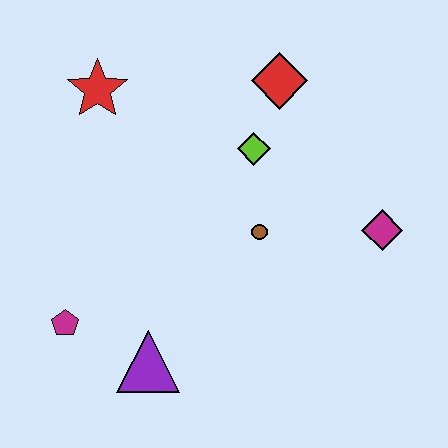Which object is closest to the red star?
The lime diamond is closest to the red star.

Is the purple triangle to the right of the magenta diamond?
No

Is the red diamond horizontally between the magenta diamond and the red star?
Yes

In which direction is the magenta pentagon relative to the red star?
The magenta pentagon is below the red star.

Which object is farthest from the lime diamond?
The magenta pentagon is farthest from the lime diamond.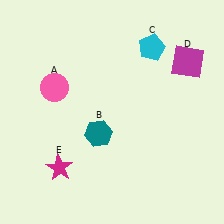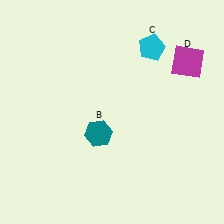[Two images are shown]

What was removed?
The pink circle (A), the magenta star (E) were removed in Image 2.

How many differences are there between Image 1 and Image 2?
There are 2 differences between the two images.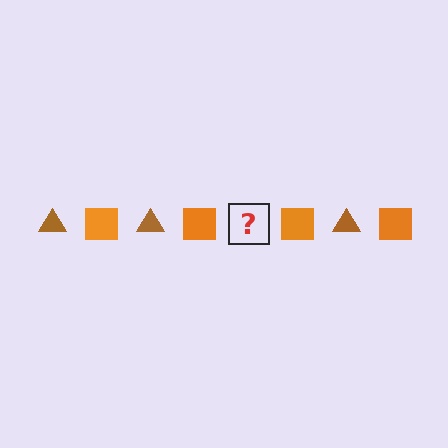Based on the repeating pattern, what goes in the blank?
The blank should be a brown triangle.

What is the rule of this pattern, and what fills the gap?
The rule is that the pattern alternates between brown triangle and orange square. The gap should be filled with a brown triangle.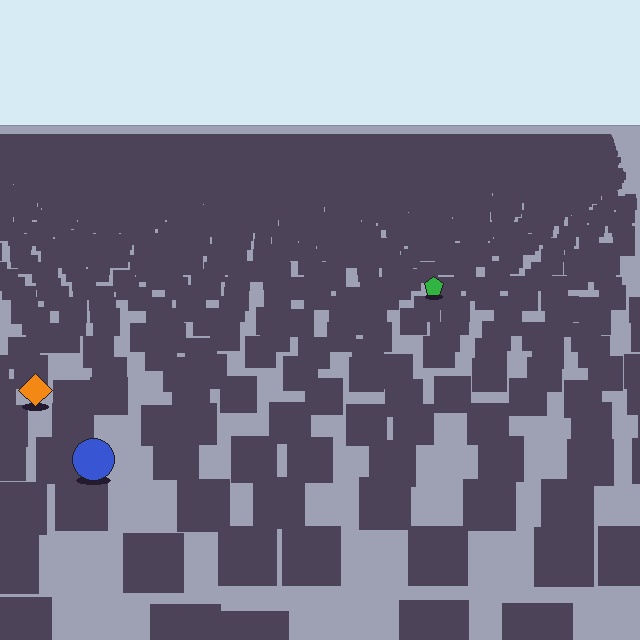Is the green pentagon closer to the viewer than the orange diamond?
No. The orange diamond is closer — you can tell from the texture gradient: the ground texture is coarser near it.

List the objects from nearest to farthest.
From nearest to farthest: the blue circle, the orange diamond, the green pentagon.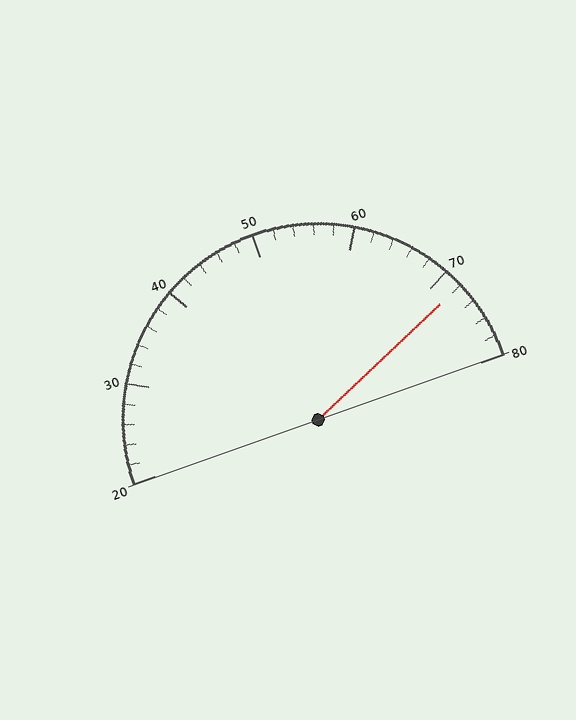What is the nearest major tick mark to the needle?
The nearest major tick mark is 70.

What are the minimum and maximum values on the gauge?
The gauge ranges from 20 to 80.